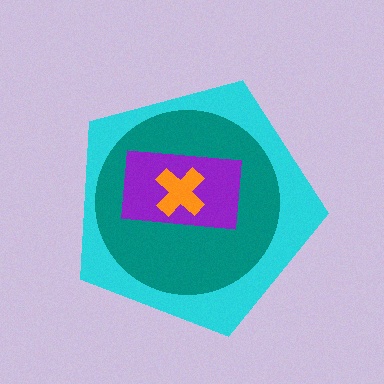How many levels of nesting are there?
4.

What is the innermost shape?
The orange cross.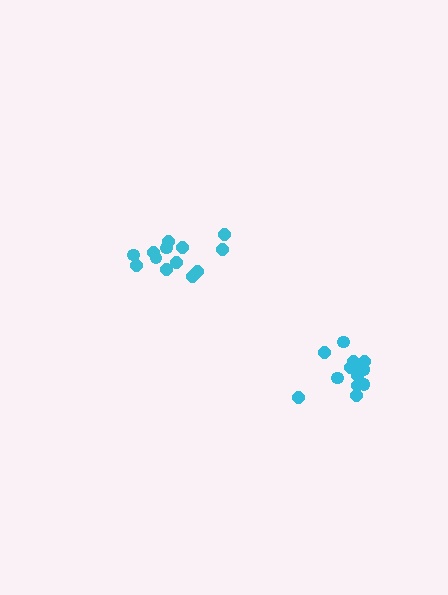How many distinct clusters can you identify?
There are 2 distinct clusters.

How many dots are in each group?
Group 1: 13 dots, Group 2: 13 dots (26 total).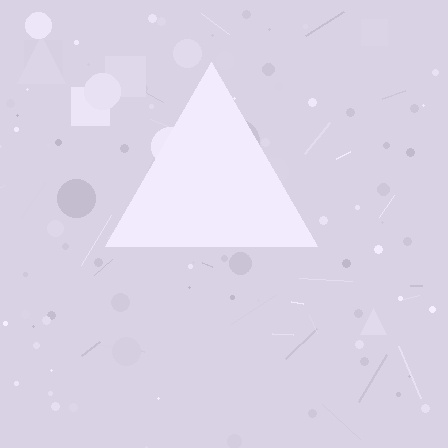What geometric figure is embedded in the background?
A triangle is embedded in the background.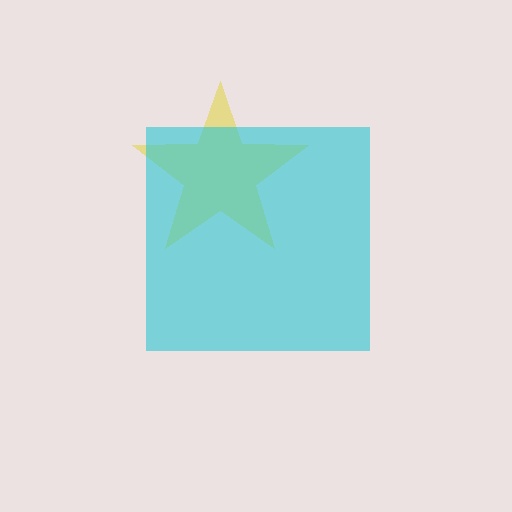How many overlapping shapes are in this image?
There are 2 overlapping shapes in the image.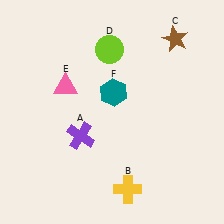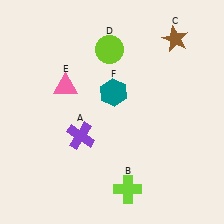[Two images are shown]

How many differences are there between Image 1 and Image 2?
There is 1 difference between the two images.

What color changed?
The cross (B) changed from yellow in Image 1 to lime in Image 2.